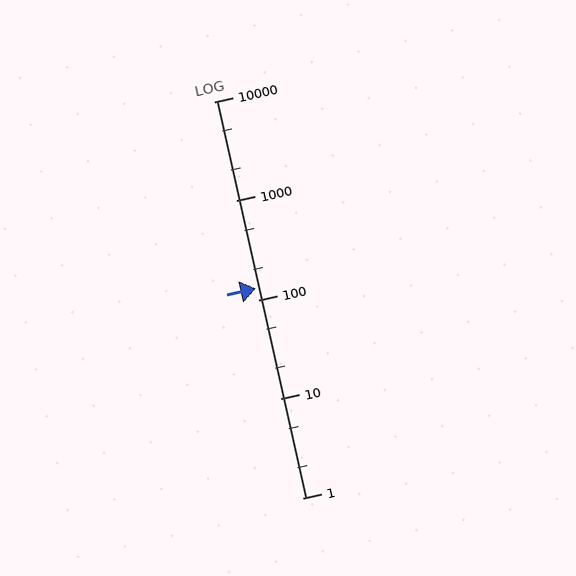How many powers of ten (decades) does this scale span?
The scale spans 4 decades, from 1 to 10000.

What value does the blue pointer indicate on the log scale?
The pointer indicates approximately 130.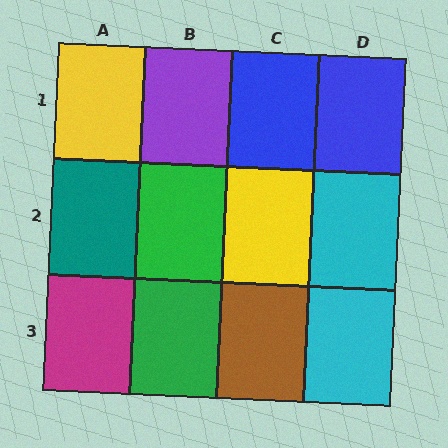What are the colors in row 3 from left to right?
Magenta, green, brown, cyan.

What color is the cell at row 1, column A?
Yellow.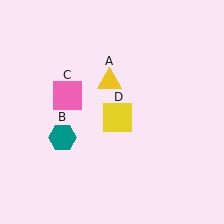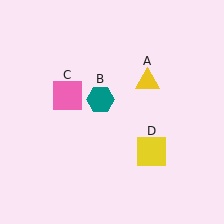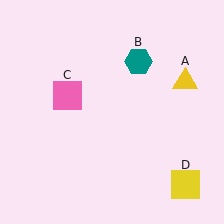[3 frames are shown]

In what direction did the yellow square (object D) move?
The yellow square (object D) moved down and to the right.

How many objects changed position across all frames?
3 objects changed position: yellow triangle (object A), teal hexagon (object B), yellow square (object D).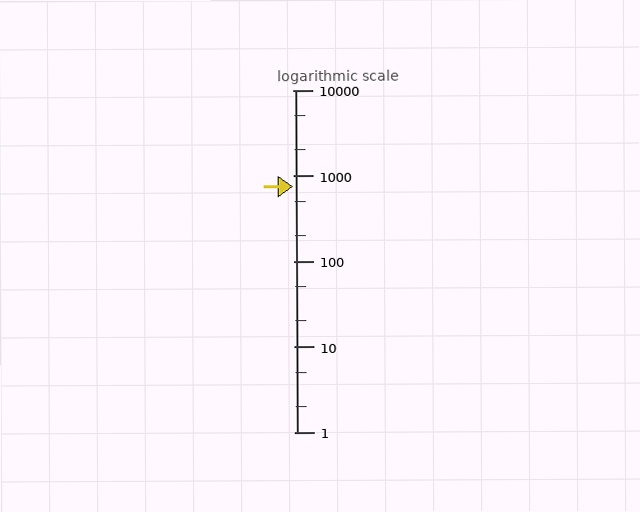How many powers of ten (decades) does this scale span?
The scale spans 4 decades, from 1 to 10000.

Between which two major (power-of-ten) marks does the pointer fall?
The pointer is between 100 and 1000.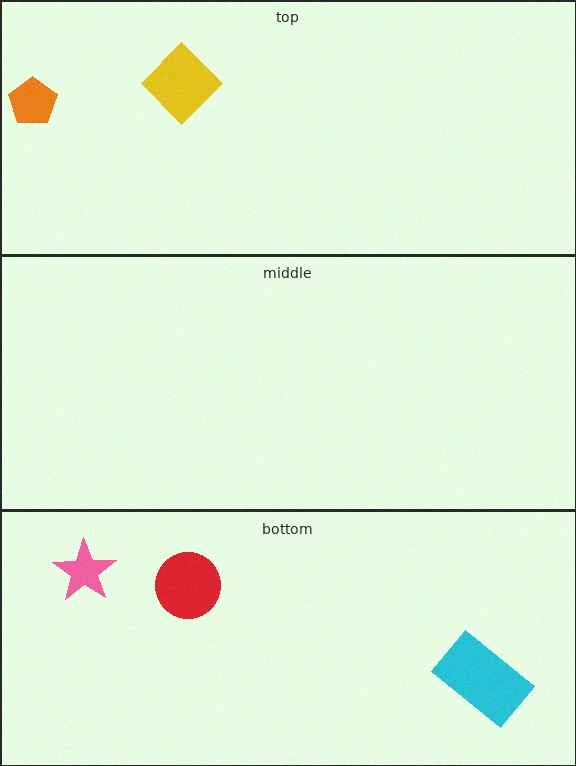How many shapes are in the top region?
2.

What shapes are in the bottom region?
The red circle, the pink star, the cyan rectangle.